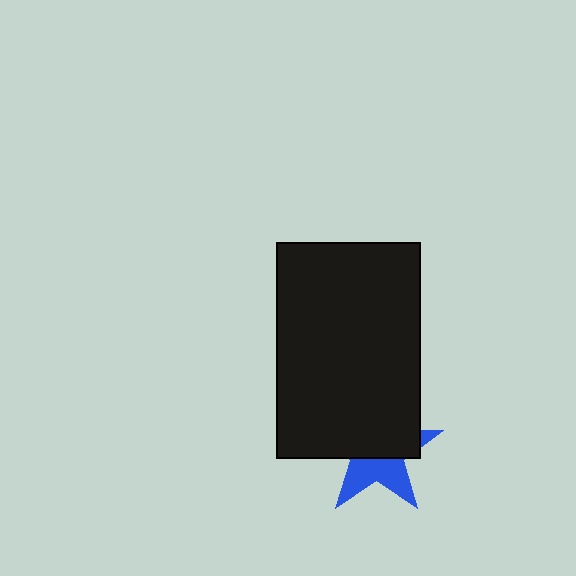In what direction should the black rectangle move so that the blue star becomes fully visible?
The black rectangle should move up. That is the shortest direction to clear the overlap and leave the blue star fully visible.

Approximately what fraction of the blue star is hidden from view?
Roughly 59% of the blue star is hidden behind the black rectangle.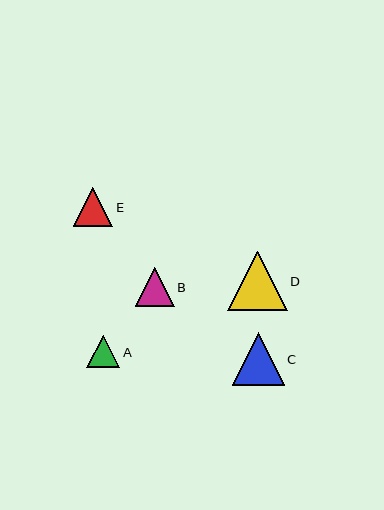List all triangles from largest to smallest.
From largest to smallest: D, C, E, B, A.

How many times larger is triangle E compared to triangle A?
Triangle E is approximately 1.2 times the size of triangle A.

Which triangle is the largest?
Triangle D is the largest with a size of approximately 59 pixels.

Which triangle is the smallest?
Triangle A is the smallest with a size of approximately 33 pixels.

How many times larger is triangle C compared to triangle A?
Triangle C is approximately 1.6 times the size of triangle A.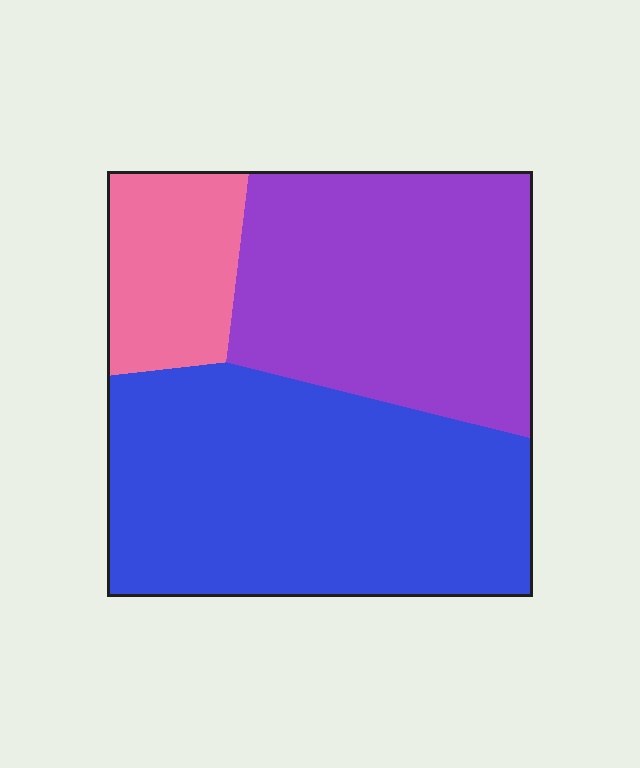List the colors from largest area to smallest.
From largest to smallest: blue, purple, pink.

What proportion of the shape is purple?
Purple takes up about three eighths (3/8) of the shape.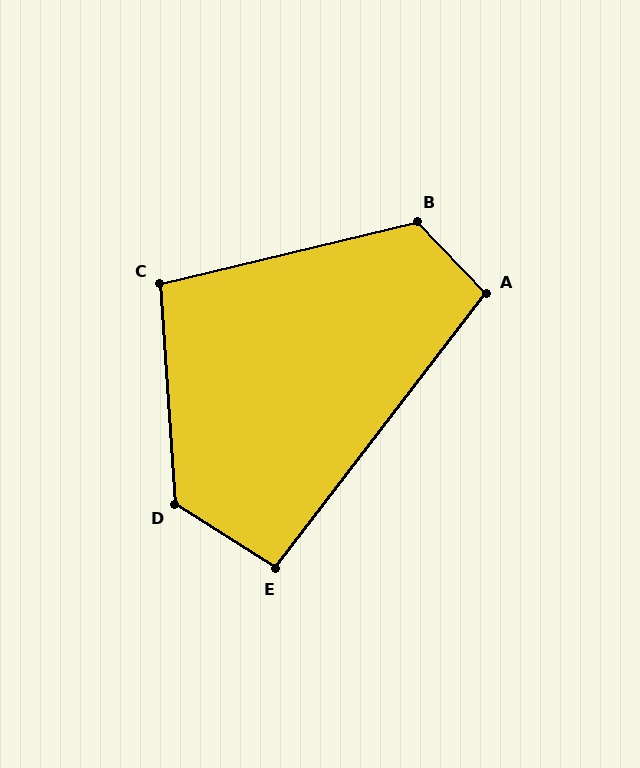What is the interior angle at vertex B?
Approximately 120 degrees (obtuse).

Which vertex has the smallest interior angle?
E, at approximately 96 degrees.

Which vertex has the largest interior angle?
D, at approximately 126 degrees.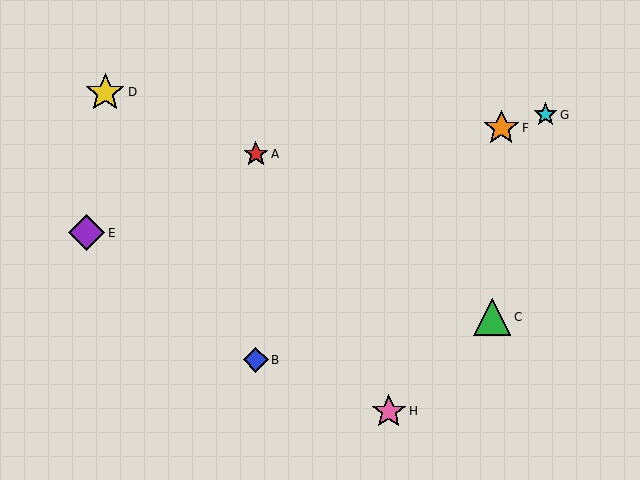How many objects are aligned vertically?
2 objects (A, B) are aligned vertically.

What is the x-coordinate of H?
Object H is at x≈389.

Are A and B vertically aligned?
Yes, both are at x≈256.